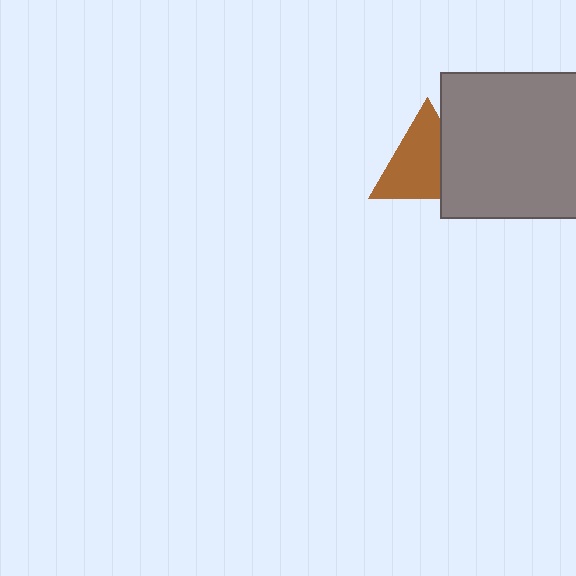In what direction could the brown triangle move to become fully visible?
The brown triangle could move left. That would shift it out from behind the gray square entirely.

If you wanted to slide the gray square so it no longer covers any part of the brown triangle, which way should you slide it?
Slide it right — that is the most direct way to separate the two shapes.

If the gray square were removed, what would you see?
You would see the complete brown triangle.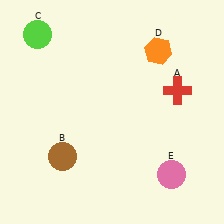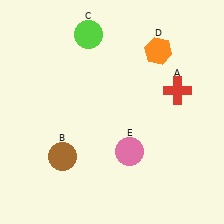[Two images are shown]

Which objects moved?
The objects that moved are: the lime circle (C), the pink circle (E).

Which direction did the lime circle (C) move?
The lime circle (C) moved right.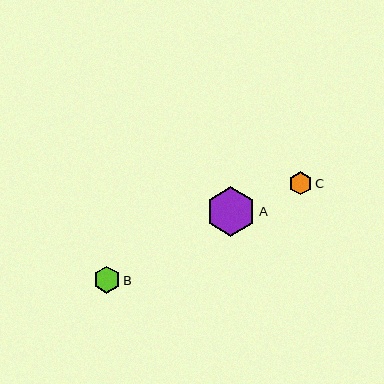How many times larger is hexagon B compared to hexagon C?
Hexagon B is approximately 1.2 times the size of hexagon C.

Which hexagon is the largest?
Hexagon A is the largest with a size of approximately 49 pixels.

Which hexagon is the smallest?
Hexagon C is the smallest with a size of approximately 23 pixels.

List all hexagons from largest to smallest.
From largest to smallest: A, B, C.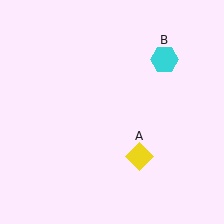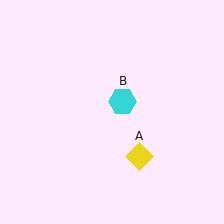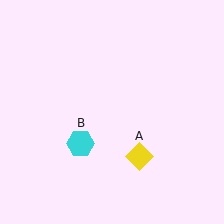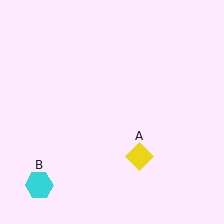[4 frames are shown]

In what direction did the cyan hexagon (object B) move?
The cyan hexagon (object B) moved down and to the left.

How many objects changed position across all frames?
1 object changed position: cyan hexagon (object B).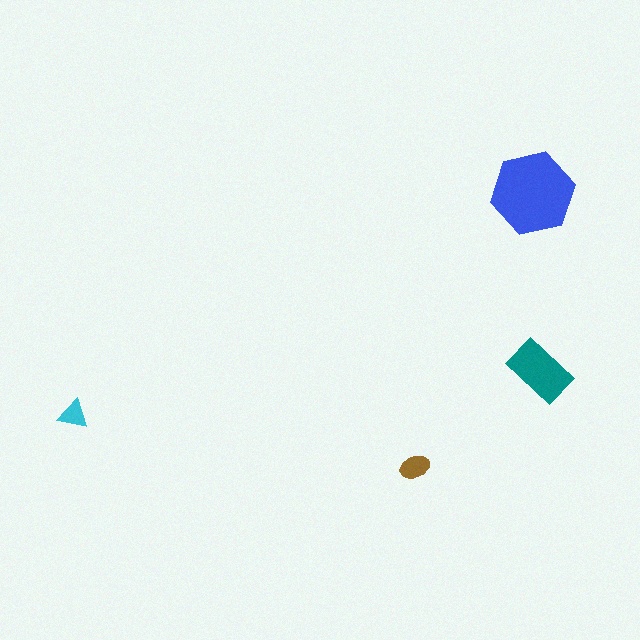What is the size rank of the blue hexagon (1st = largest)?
1st.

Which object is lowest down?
The brown ellipse is bottommost.